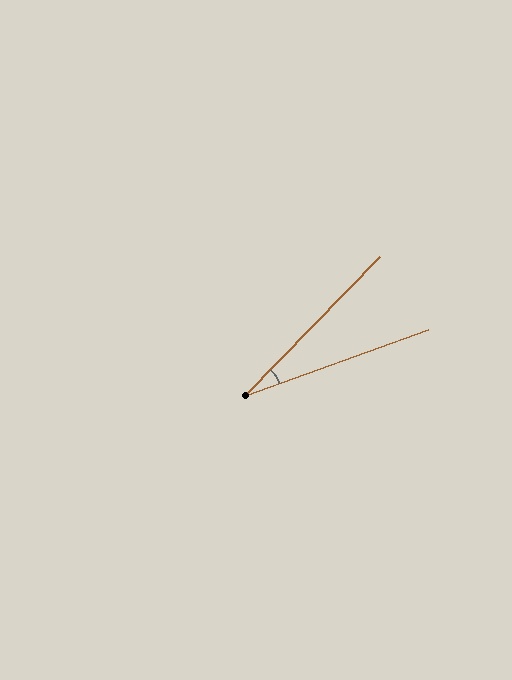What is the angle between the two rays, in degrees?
Approximately 26 degrees.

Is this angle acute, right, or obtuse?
It is acute.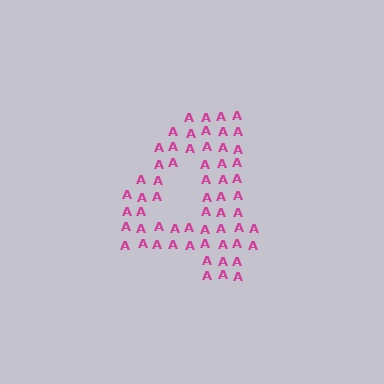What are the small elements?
The small elements are letter A's.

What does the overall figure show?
The overall figure shows the digit 4.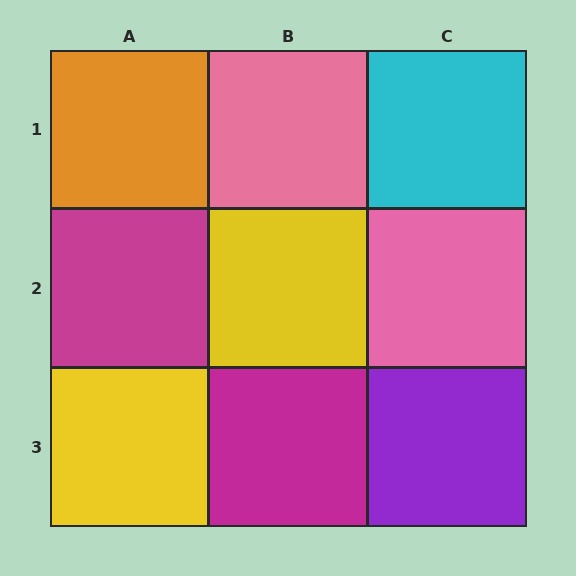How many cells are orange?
1 cell is orange.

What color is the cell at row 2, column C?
Pink.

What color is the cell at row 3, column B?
Magenta.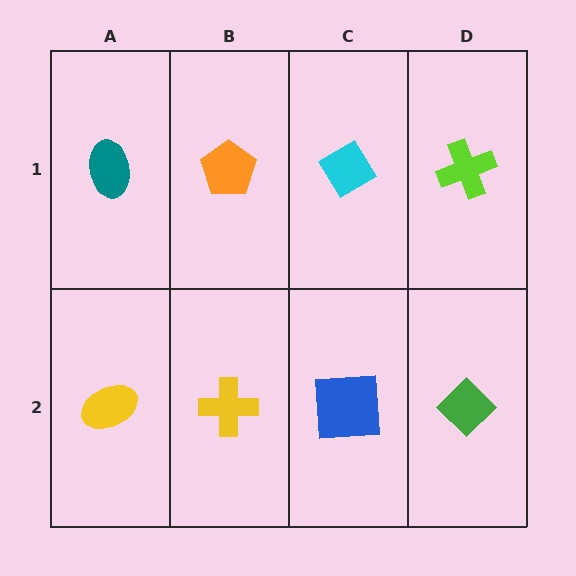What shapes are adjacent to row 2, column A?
A teal ellipse (row 1, column A), a yellow cross (row 2, column B).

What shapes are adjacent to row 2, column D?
A lime cross (row 1, column D), a blue square (row 2, column C).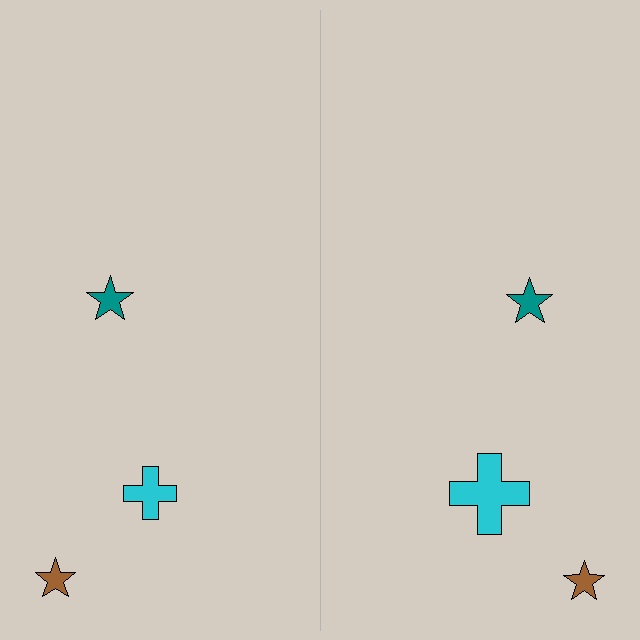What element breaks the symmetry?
The cyan cross on the right side has a different size than its mirror counterpart.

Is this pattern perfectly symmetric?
No, the pattern is not perfectly symmetric. The cyan cross on the right side has a different size than its mirror counterpart.